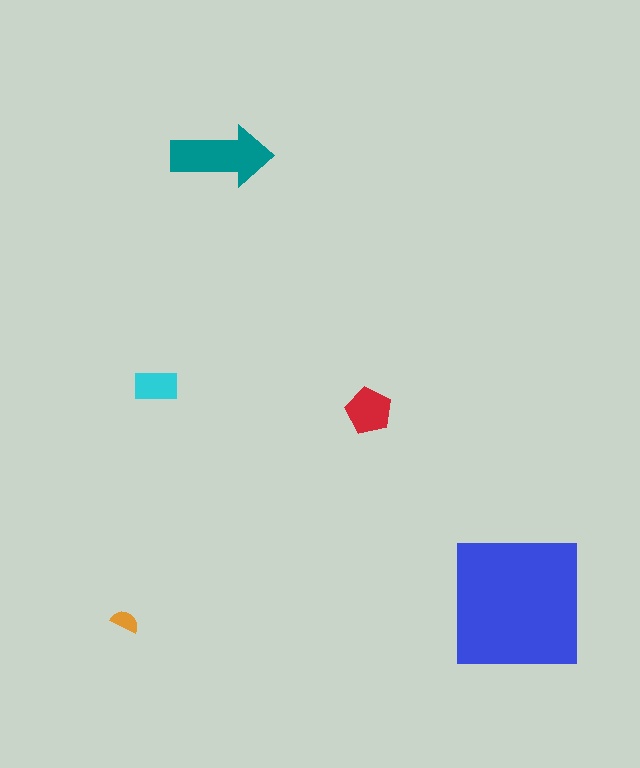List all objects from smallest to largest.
The orange semicircle, the cyan rectangle, the red pentagon, the teal arrow, the blue square.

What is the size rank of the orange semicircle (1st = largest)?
5th.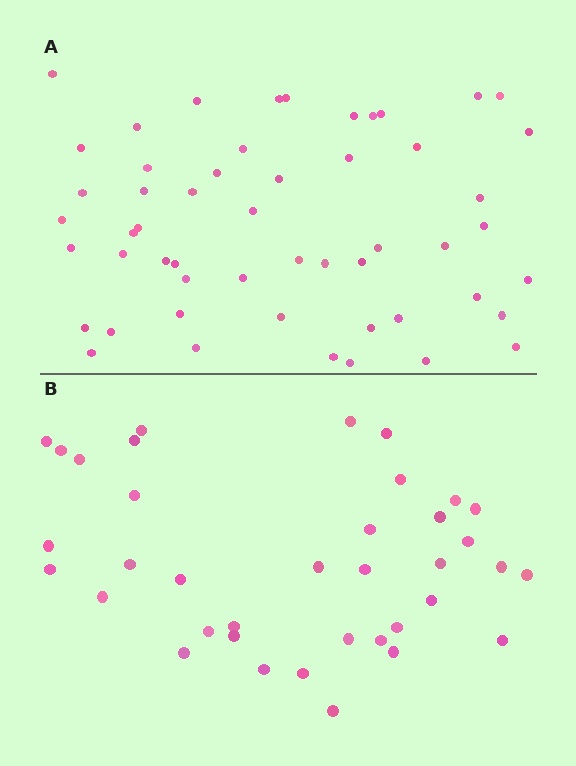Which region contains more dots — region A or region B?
Region A (the top region) has more dots.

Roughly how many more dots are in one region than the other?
Region A has approximately 15 more dots than region B.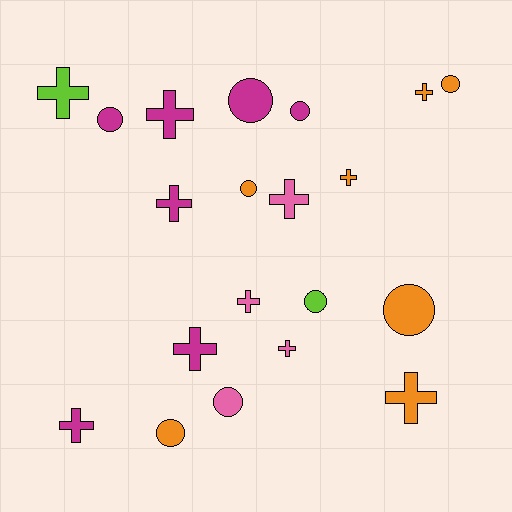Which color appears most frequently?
Magenta, with 7 objects.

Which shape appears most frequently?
Cross, with 11 objects.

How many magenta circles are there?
There are 3 magenta circles.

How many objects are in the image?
There are 20 objects.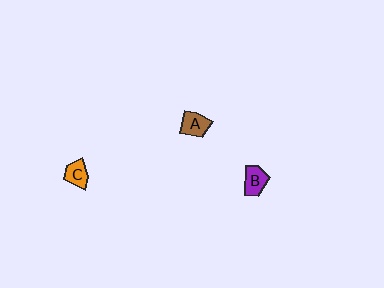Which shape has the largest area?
Shape A (brown).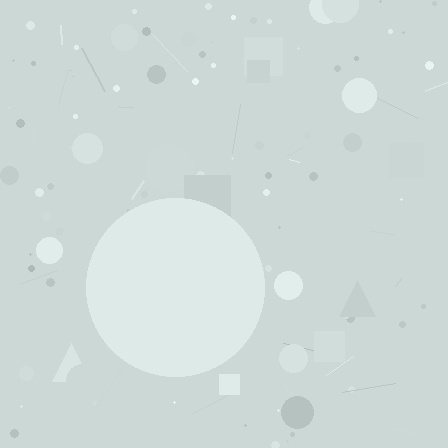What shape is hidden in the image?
A circle is hidden in the image.